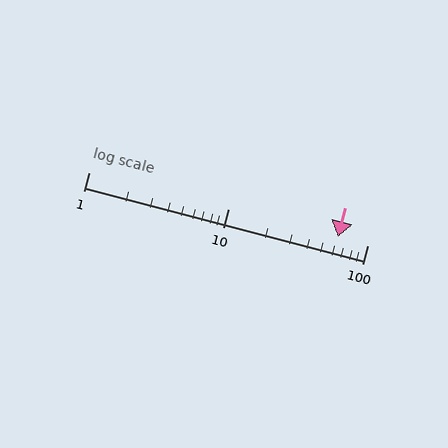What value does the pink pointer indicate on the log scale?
The pointer indicates approximately 61.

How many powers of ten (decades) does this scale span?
The scale spans 2 decades, from 1 to 100.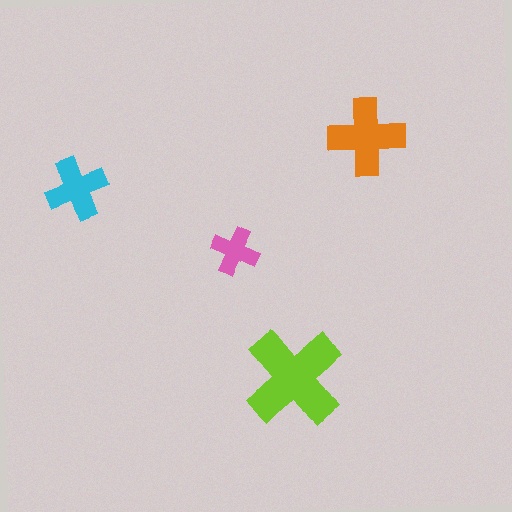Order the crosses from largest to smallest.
the lime one, the orange one, the cyan one, the pink one.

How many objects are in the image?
There are 4 objects in the image.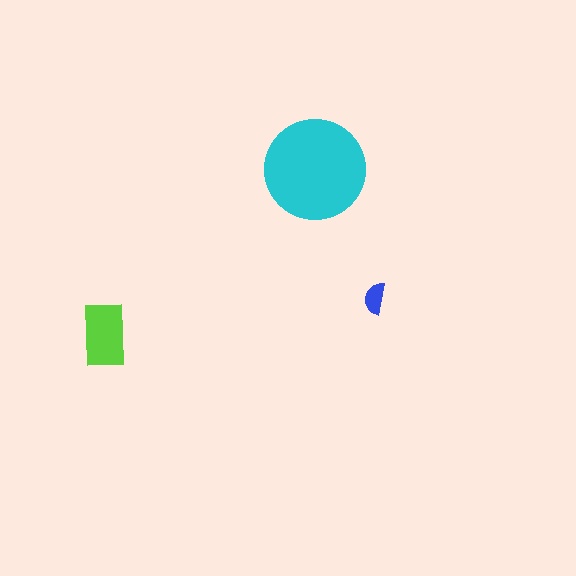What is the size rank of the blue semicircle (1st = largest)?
3rd.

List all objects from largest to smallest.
The cyan circle, the lime rectangle, the blue semicircle.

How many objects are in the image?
There are 3 objects in the image.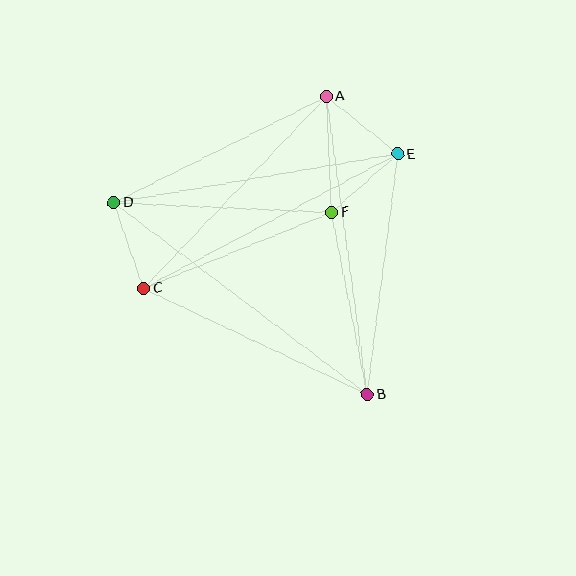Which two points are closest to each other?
Points E and F are closest to each other.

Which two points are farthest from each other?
Points B and D are farthest from each other.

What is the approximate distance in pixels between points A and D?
The distance between A and D is approximately 237 pixels.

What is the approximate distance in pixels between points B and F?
The distance between B and F is approximately 186 pixels.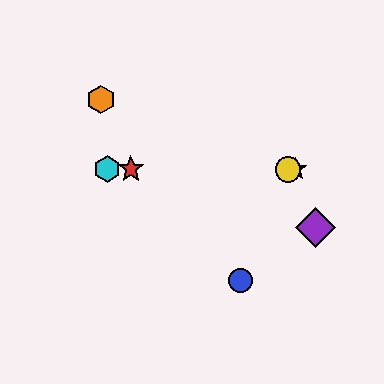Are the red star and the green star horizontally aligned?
Yes, both are at y≈169.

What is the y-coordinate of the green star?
The green star is at y≈169.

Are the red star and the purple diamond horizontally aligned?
No, the red star is at y≈169 and the purple diamond is at y≈227.